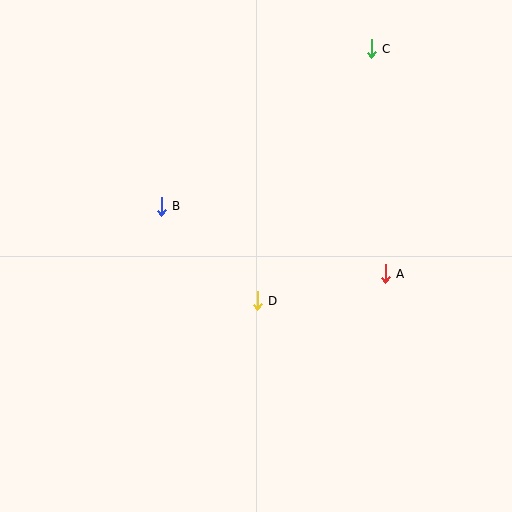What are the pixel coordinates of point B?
Point B is at (161, 206).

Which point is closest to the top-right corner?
Point C is closest to the top-right corner.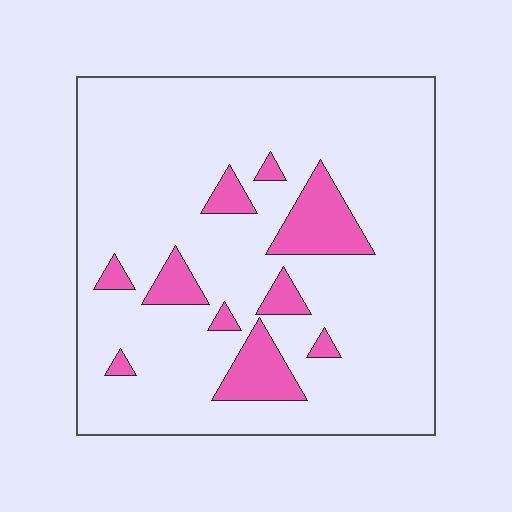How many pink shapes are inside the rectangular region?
10.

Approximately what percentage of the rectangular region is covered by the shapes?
Approximately 15%.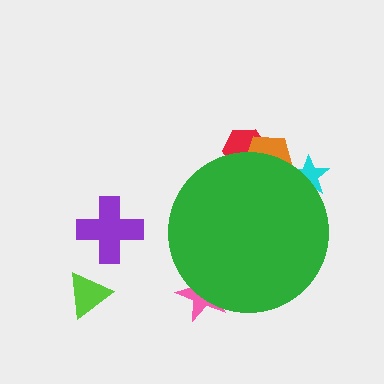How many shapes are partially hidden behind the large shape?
4 shapes are partially hidden.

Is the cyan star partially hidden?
Yes, the cyan star is partially hidden behind the green circle.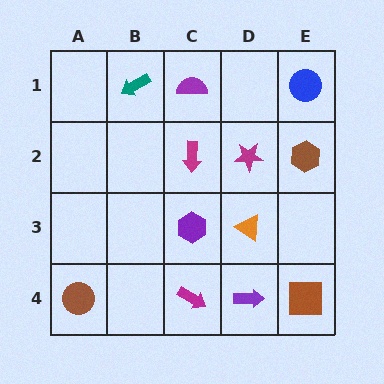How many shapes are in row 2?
3 shapes.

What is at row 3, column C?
A purple hexagon.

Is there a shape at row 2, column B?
No, that cell is empty.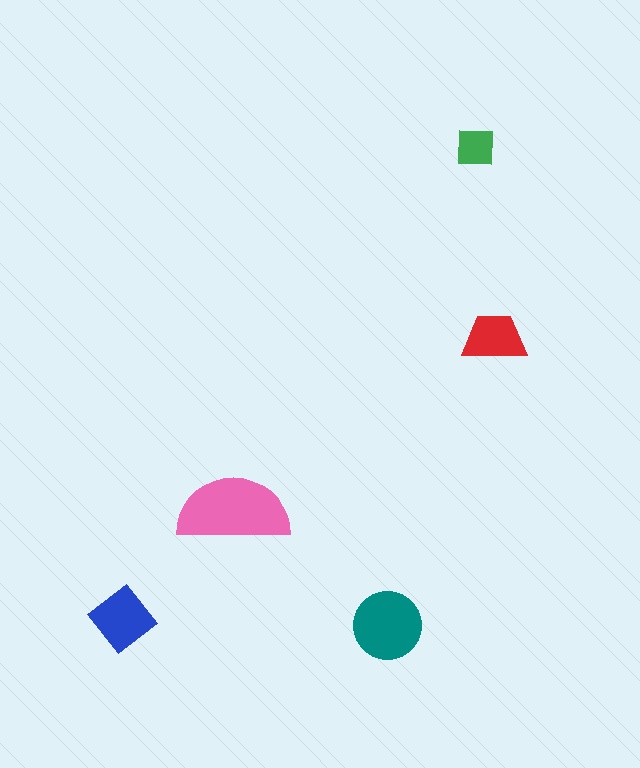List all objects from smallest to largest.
The green square, the red trapezoid, the blue diamond, the teal circle, the pink semicircle.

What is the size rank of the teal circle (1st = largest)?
2nd.